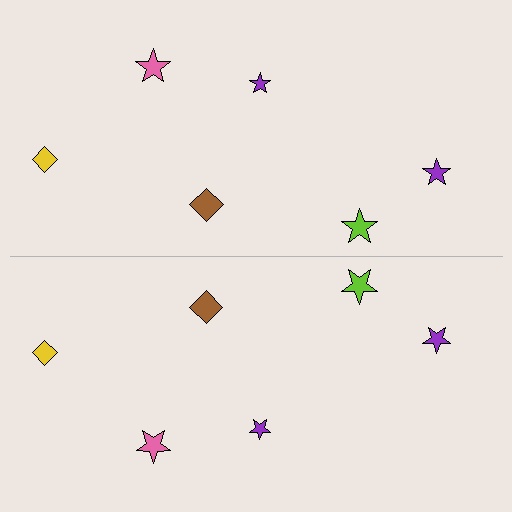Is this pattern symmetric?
Yes, this pattern has bilateral (reflection) symmetry.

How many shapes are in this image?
There are 12 shapes in this image.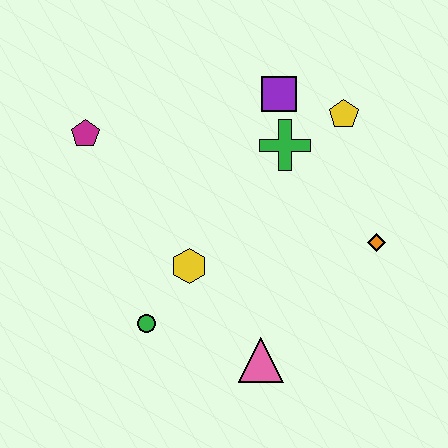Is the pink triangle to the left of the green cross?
Yes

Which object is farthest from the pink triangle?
The magenta pentagon is farthest from the pink triangle.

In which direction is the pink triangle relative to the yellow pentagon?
The pink triangle is below the yellow pentagon.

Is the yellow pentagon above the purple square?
No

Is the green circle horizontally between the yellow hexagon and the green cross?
No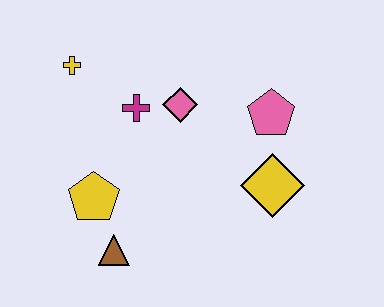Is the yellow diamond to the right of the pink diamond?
Yes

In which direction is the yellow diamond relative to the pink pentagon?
The yellow diamond is below the pink pentagon.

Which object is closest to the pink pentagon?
The yellow diamond is closest to the pink pentagon.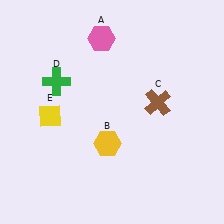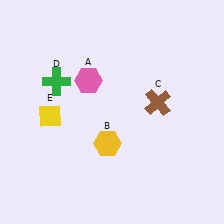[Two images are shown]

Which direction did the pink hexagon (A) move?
The pink hexagon (A) moved down.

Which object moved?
The pink hexagon (A) moved down.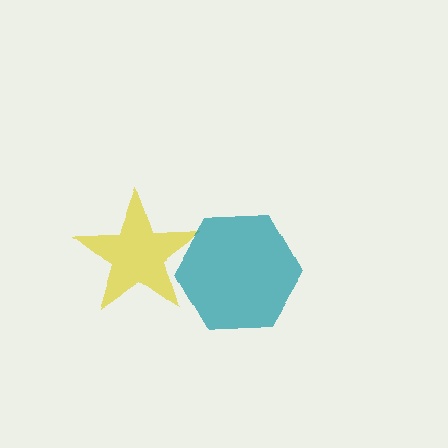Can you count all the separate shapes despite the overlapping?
Yes, there are 2 separate shapes.